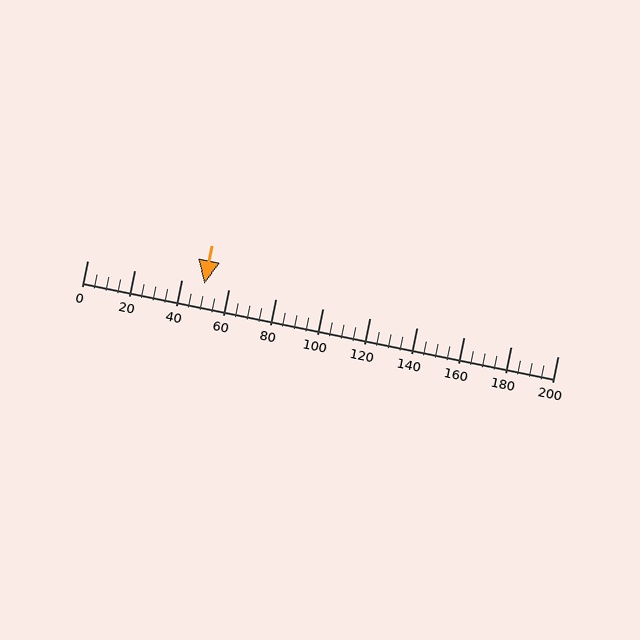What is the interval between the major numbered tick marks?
The major tick marks are spaced 20 units apart.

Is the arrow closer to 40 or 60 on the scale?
The arrow is closer to 40.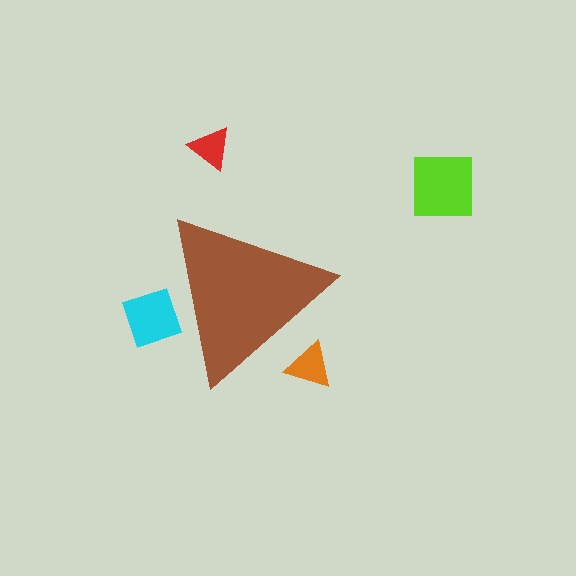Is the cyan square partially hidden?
Yes, the cyan square is partially hidden behind the brown triangle.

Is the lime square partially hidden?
No, the lime square is fully visible.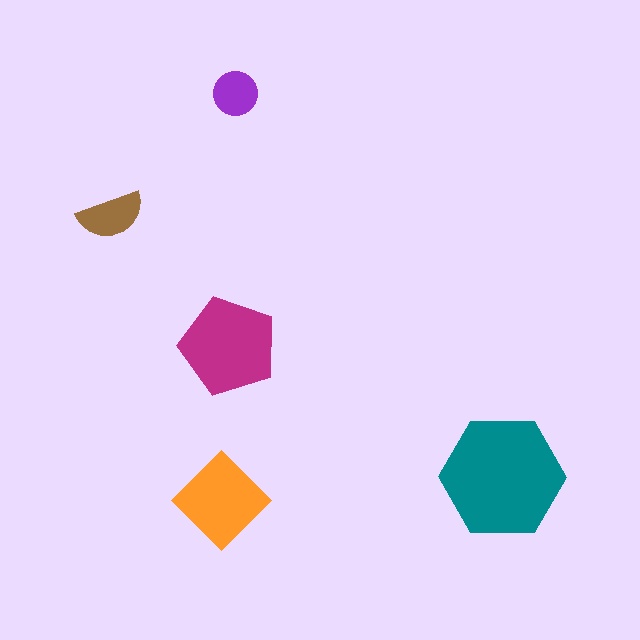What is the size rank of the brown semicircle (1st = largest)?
4th.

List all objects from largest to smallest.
The teal hexagon, the magenta pentagon, the orange diamond, the brown semicircle, the purple circle.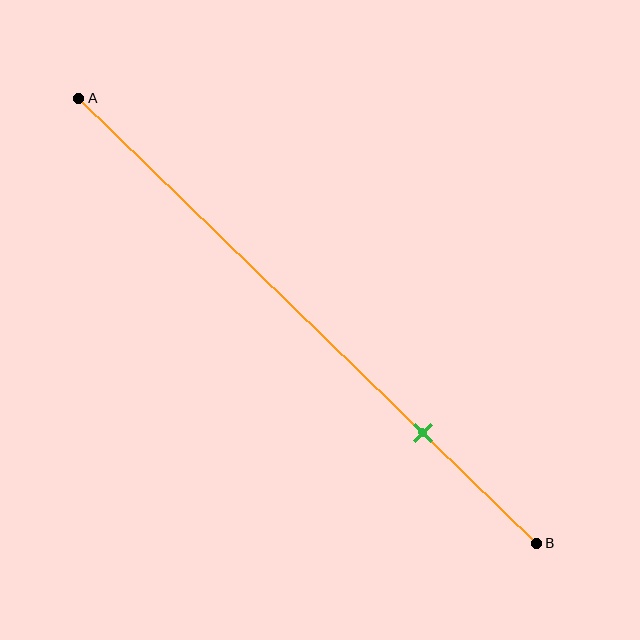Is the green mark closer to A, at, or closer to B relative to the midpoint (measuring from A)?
The green mark is closer to point B than the midpoint of segment AB.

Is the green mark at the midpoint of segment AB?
No, the mark is at about 75% from A, not at the 50% midpoint.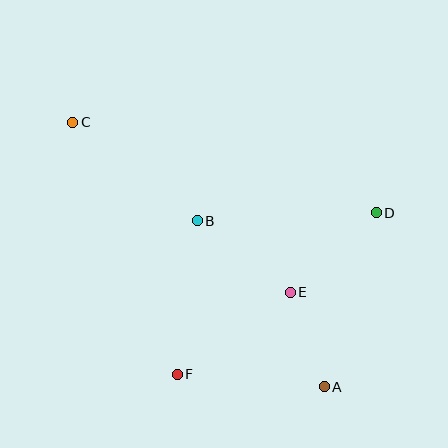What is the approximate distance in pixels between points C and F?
The distance between C and F is approximately 273 pixels.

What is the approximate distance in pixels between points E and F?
The distance between E and F is approximately 139 pixels.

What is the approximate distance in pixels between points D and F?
The distance between D and F is approximately 256 pixels.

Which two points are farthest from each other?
Points A and C are farthest from each other.